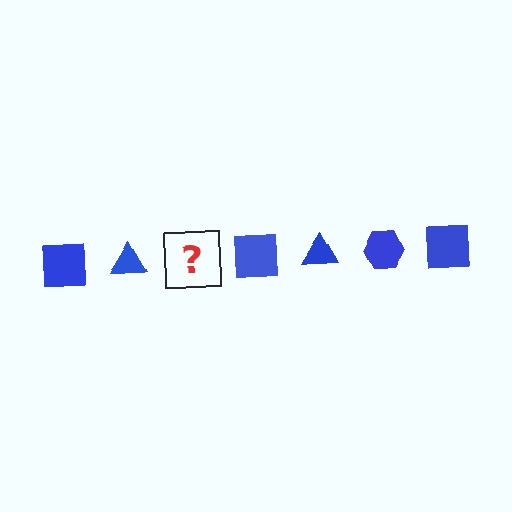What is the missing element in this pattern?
The missing element is a blue hexagon.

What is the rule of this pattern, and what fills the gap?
The rule is that the pattern cycles through square, triangle, hexagon shapes in blue. The gap should be filled with a blue hexagon.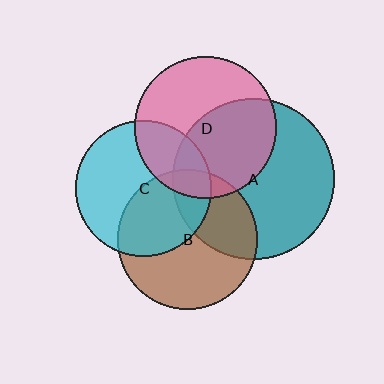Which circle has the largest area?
Circle A (teal).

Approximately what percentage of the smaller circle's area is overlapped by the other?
Approximately 50%.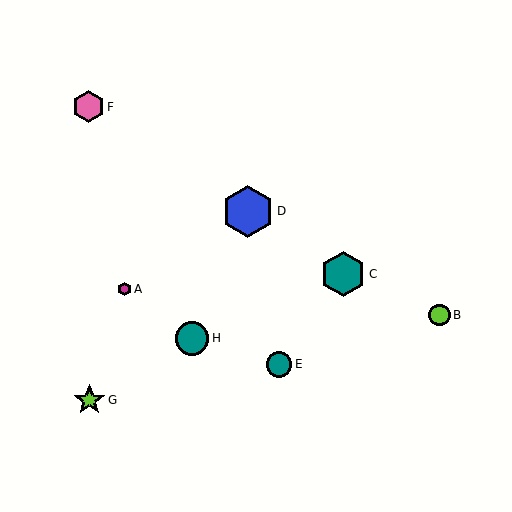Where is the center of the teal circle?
The center of the teal circle is at (192, 338).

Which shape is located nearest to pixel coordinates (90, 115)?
The pink hexagon (labeled F) at (88, 107) is nearest to that location.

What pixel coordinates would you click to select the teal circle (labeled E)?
Click at (279, 364) to select the teal circle E.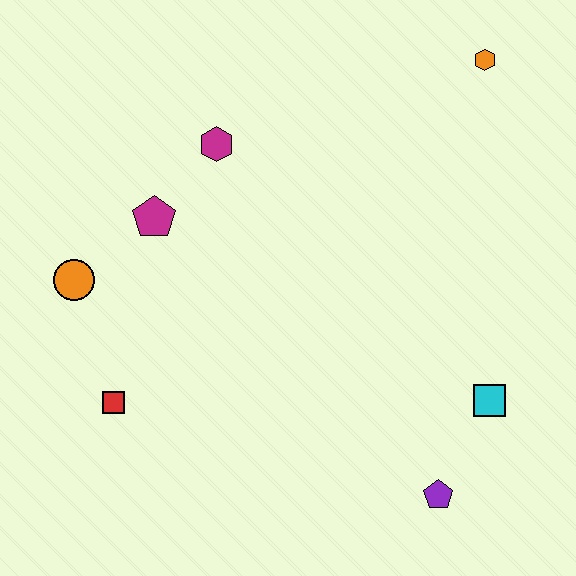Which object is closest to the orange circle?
The magenta pentagon is closest to the orange circle.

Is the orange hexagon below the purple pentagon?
No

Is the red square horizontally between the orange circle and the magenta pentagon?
Yes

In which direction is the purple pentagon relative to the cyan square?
The purple pentagon is below the cyan square.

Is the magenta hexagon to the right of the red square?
Yes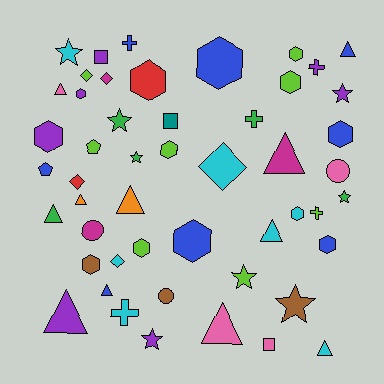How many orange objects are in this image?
There are 2 orange objects.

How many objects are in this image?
There are 50 objects.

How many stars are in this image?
There are 8 stars.